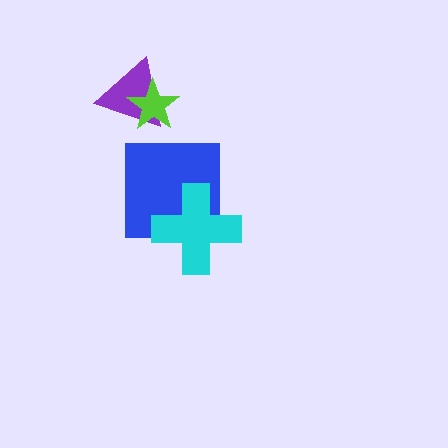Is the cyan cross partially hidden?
No, no other shape covers it.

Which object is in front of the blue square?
The cyan cross is in front of the blue square.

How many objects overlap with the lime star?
1 object overlaps with the lime star.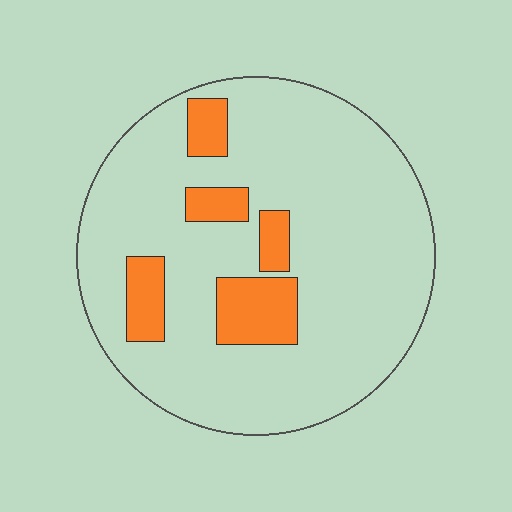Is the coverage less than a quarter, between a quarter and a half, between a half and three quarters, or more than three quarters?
Less than a quarter.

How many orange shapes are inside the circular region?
5.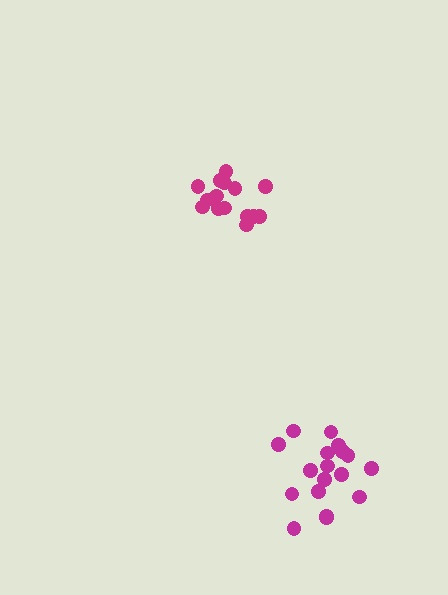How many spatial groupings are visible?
There are 2 spatial groupings.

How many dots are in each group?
Group 1: 15 dots, Group 2: 19 dots (34 total).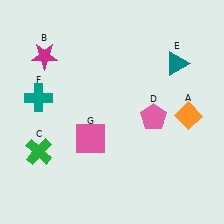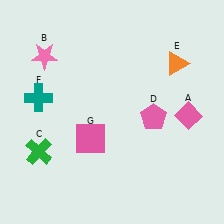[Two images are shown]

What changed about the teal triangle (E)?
In Image 1, E is teal. In Image 2, it changed to orange.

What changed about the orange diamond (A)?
In Image 1, A is orange. In Image 2, it changed to pink.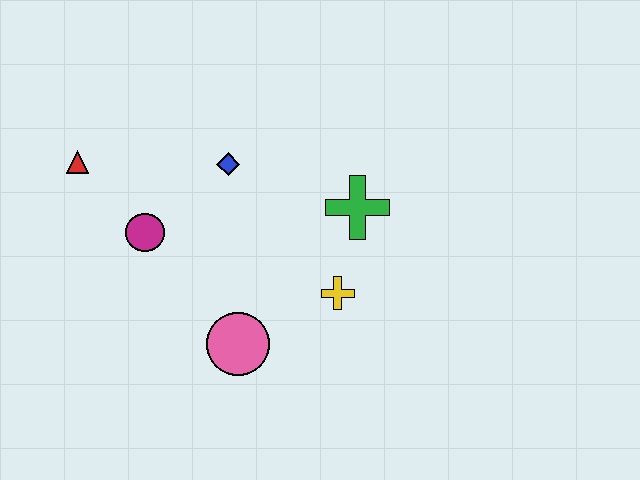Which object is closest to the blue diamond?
The magenta circle is closest to the blue diamond.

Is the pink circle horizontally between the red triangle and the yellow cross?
Yes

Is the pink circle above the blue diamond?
No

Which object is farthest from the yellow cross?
The red triangle is farthest from the yellow cross.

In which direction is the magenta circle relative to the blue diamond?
The magenta circle is to the left of the blue diamond.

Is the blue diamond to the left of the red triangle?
No